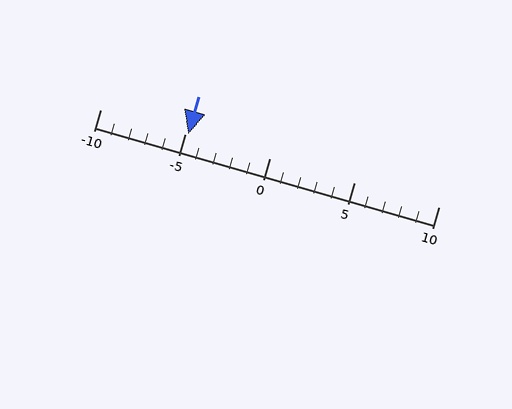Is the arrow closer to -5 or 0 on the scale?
The arrow is closer to -5.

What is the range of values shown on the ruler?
The ruler shows values from -10 to 10.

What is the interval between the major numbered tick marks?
The major tick marks are spaced 5 units apart.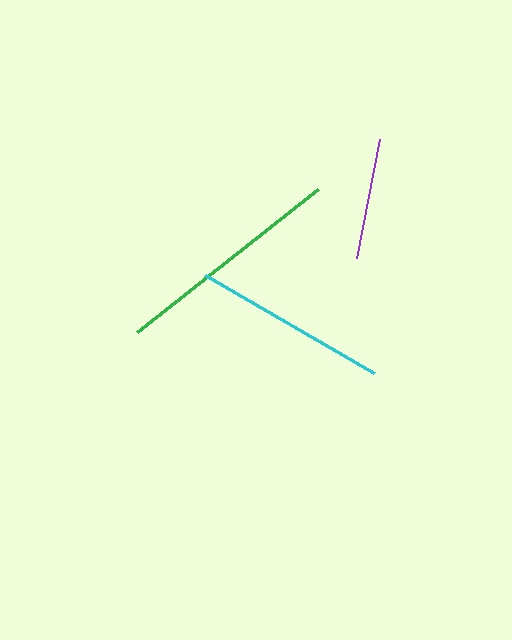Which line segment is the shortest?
The purple line is the shortest at approximately 121 pixels.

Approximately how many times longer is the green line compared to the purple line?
The green line is approximately 1.9 times the length of the purple line.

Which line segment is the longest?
The green line is the longest at approximately 230 pixels.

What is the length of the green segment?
The green segment is approximately 230 pixels long.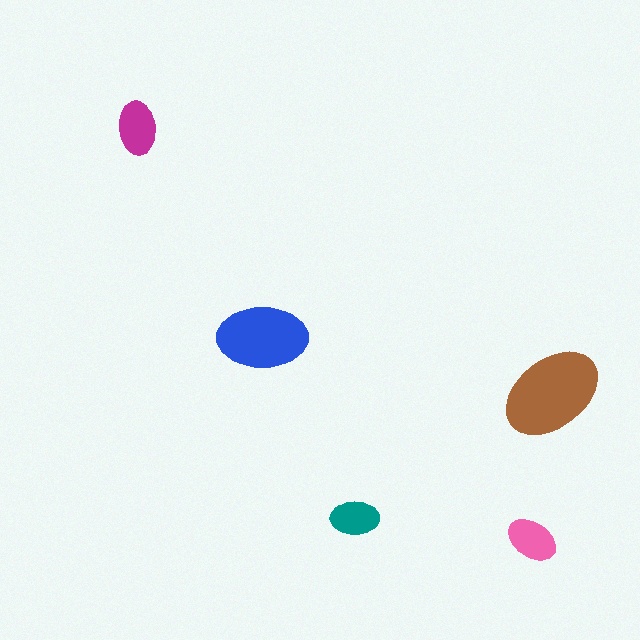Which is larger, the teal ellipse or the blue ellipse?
The blue one.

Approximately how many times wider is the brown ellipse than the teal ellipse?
About 2 times wider.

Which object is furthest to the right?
The brown ellipse is rightmost.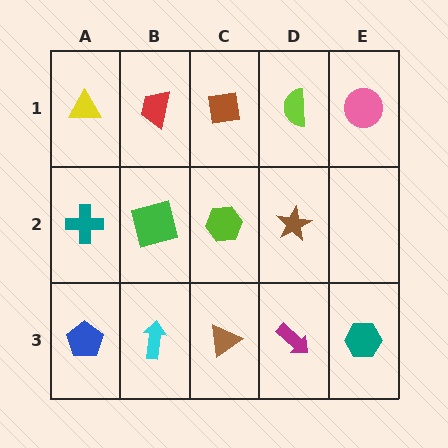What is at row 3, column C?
A brown triangle.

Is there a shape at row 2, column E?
No, that cell is empty.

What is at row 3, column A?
A blue pentagon.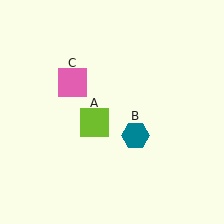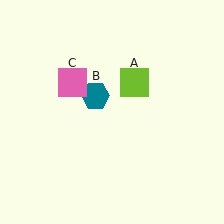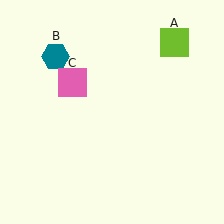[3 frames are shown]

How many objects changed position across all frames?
2 objects changed position: lime square (object A), teal hexagon (object B).